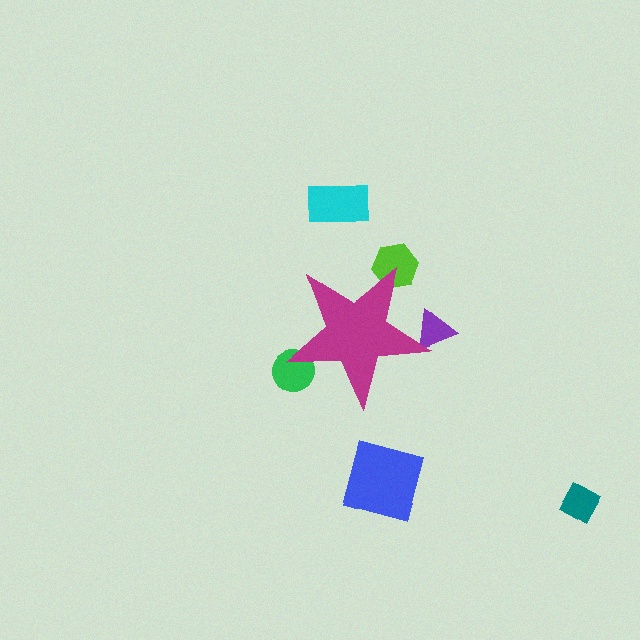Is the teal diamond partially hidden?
No, the teal diamond is fully visible.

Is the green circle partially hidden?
Yes, the green circle is partially hidden behind the magenta star.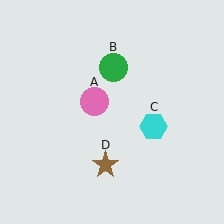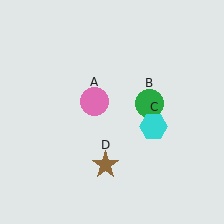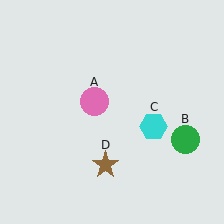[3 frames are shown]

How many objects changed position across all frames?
1 object changed position: green circle (object B).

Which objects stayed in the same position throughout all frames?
Pink circle (object A) and cyan hexagon (object C) and brown star (object D) remained stationary.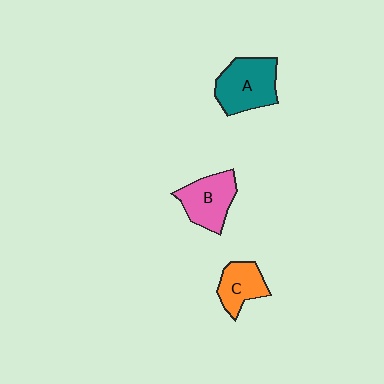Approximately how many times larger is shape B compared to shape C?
Approximately 1.3 times.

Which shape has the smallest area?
Shape C (orange).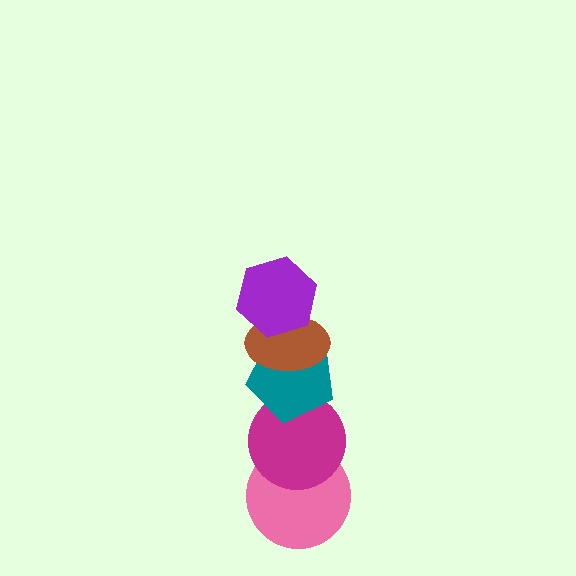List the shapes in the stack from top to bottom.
From top to bottom: the purple hexagon, the brown ellipse, the teal pentagon, the magenta circle, the pink circle.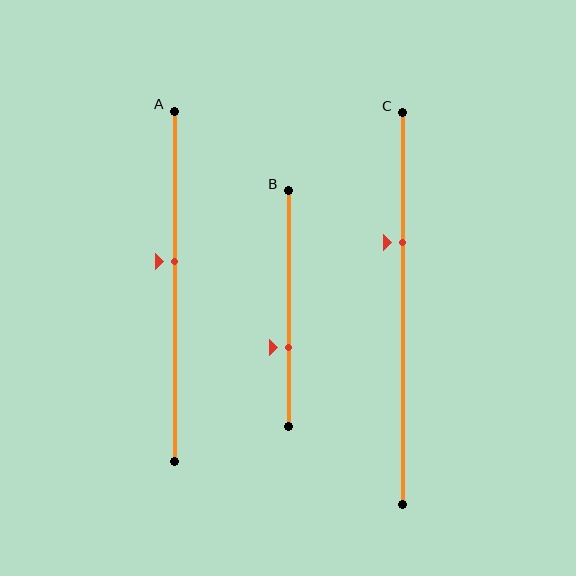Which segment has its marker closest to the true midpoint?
Segment A has its marker closest to the true midpoint.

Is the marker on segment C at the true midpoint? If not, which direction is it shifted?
No, the marker on segment C is shifted upward by about 17% of the segment length.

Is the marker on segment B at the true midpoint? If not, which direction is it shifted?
No, the marker on segment B is shifted downward by about 16% of the segment length.